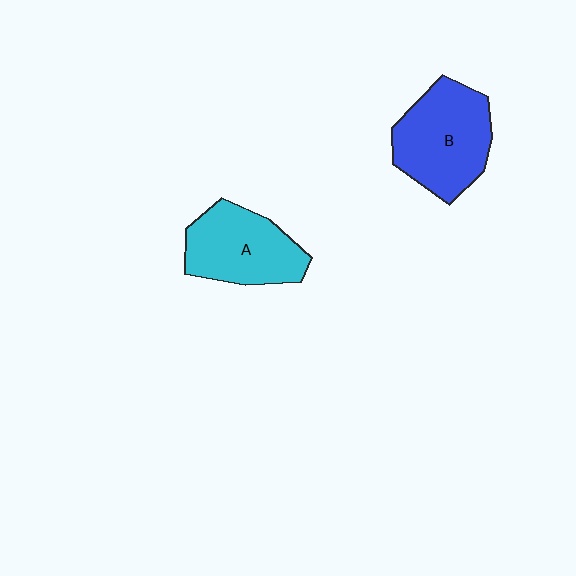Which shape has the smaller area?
Shape A (cyan).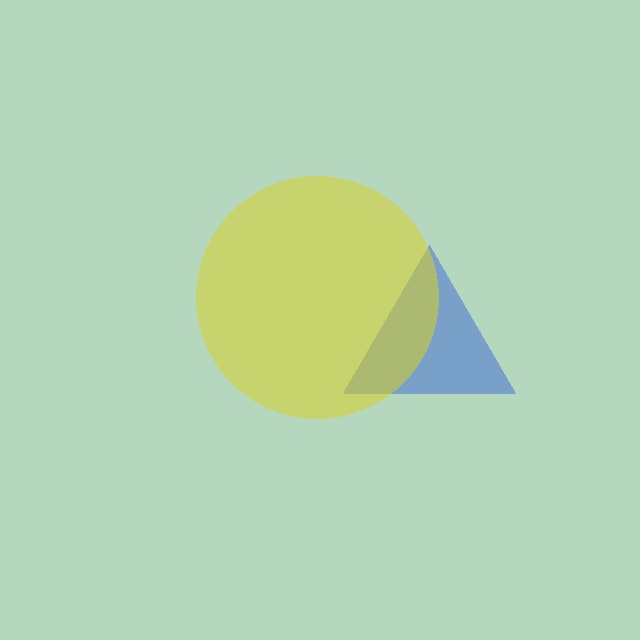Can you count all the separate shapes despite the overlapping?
Yes, there are 2 separate shapes.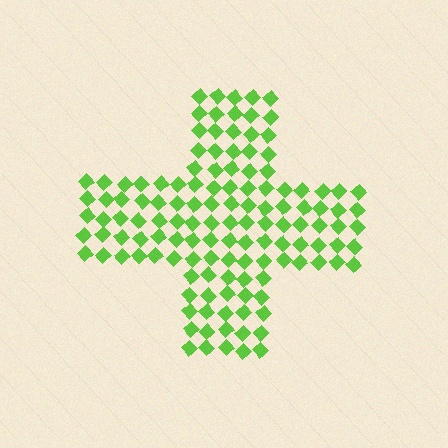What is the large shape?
The large shape is a cross.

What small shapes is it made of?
It is made of small diamonds.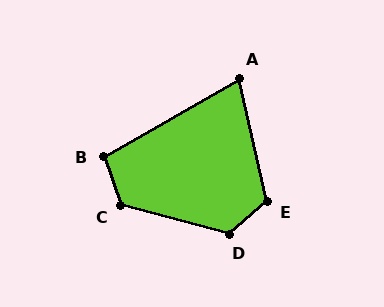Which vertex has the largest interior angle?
D, at approximately 124 degrees.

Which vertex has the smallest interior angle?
A, at approximately 73 degrees.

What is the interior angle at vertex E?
Approximately 119 degrees (obtuse).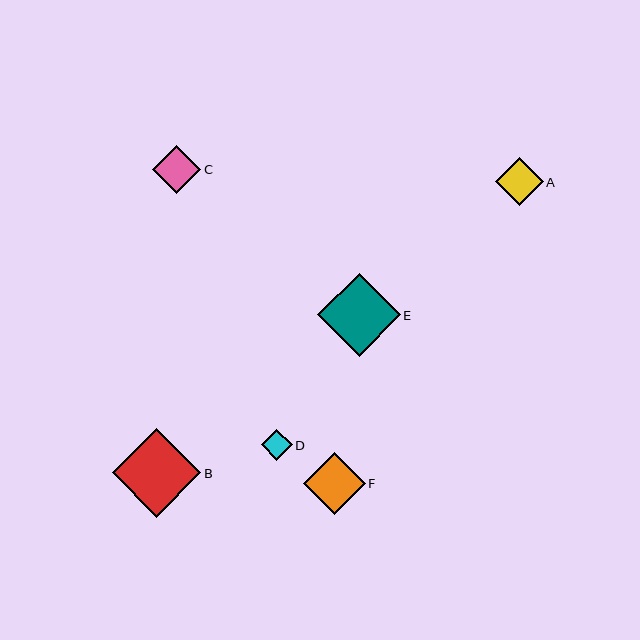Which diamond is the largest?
Diamond B is the largest with a size of approximately 88 pixels.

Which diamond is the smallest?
Diamond D is the smallest with a size of approximately 31 pixels.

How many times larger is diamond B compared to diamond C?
Diamond B is approximately 1.8 times the size of diamond C.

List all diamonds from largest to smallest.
From largest to smallest: B, E, F, C, A, D.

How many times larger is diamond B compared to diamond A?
Diamond B is approximately 1.9 times the size of diamond A.